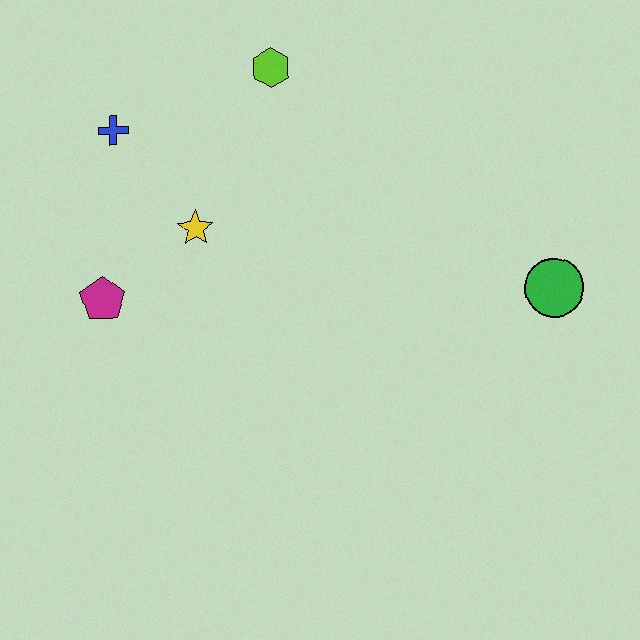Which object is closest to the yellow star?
The magenta pentagon is closest to the yellow star.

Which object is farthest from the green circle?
The blue cross is farthest from the green circle.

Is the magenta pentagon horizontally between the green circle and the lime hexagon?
No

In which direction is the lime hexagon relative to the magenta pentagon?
The lime hexagon is above the magenta pentagon.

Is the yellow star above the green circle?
Yes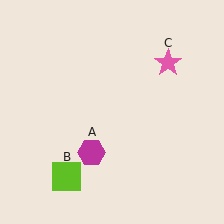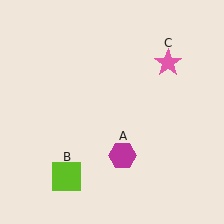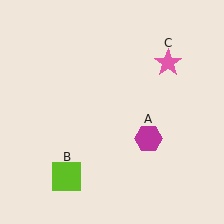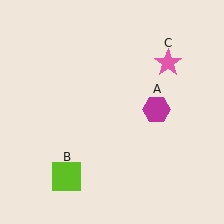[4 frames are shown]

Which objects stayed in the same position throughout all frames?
Lime square (object B) and pink star (object C) remained stationary.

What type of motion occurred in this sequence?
The magenta hexagon (object A) rotated counterclockwise around the center of the scene.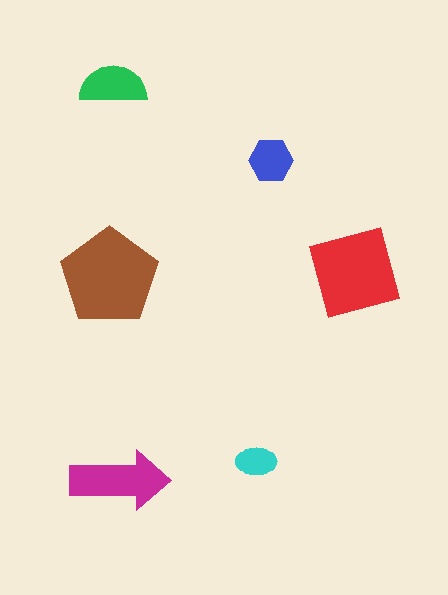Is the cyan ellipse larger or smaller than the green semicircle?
Smaller.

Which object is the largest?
The brown pentagon.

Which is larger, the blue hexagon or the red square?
The red square.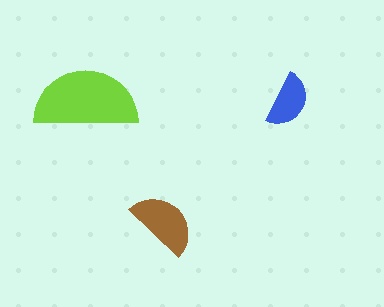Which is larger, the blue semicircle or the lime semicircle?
The lime one.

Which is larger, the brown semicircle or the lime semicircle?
The lime one.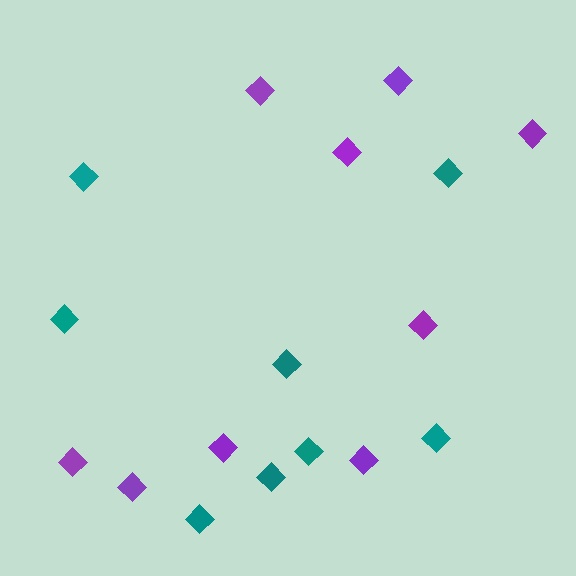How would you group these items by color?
There are 2 groups: one group of teal diamonds (8) and one group of purple diamonds (9).